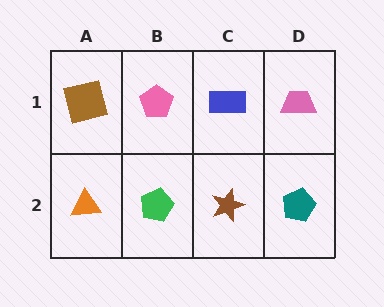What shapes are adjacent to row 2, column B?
A pink pentagon (row 1, column B), an orange triangle (row 2, column A), a brown star (row 2, column C).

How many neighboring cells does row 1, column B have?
3.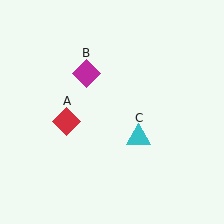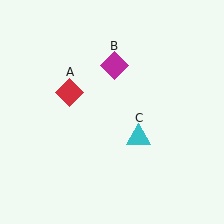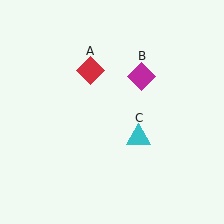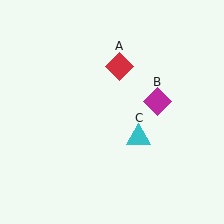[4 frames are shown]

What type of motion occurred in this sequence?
The red diamond (object A), magenta diamond (object B) rotated clockwise around the center of the scene.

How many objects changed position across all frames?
2 objects changed position: red diamond (object A), magenta diamond (object B).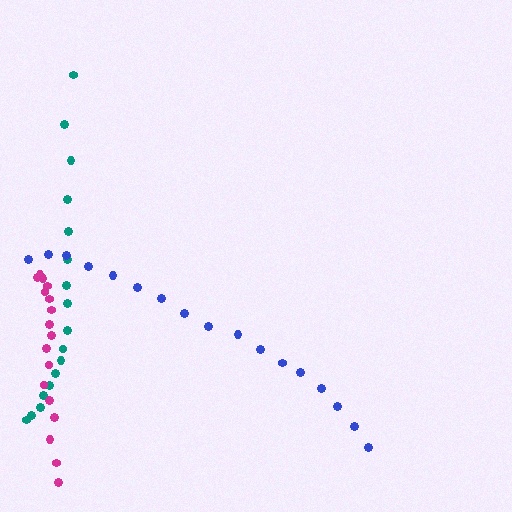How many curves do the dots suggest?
There are 3 distinct paths.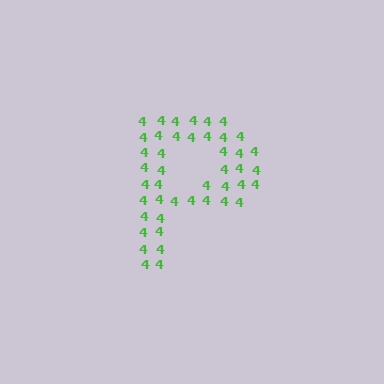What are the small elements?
The small elements are digit 4's.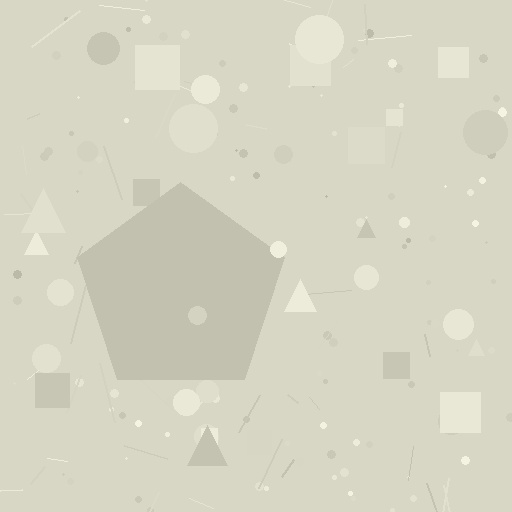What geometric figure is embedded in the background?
A pentagon is embedded in the background.